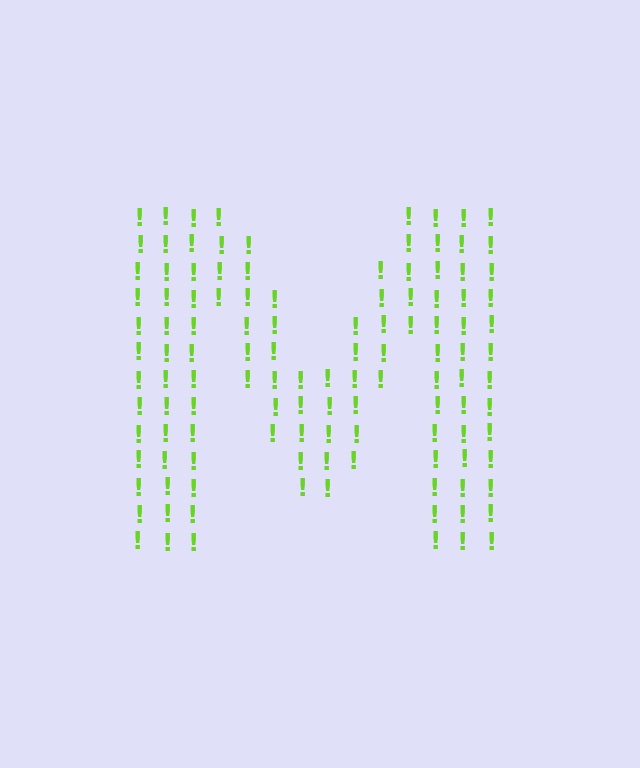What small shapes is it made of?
It is made of small exclamation marks.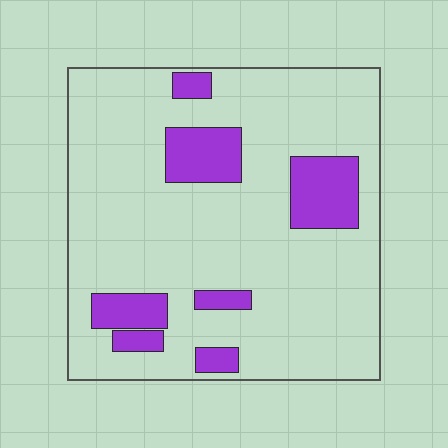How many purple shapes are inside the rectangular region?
7.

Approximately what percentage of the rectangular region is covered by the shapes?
Approximately 15%.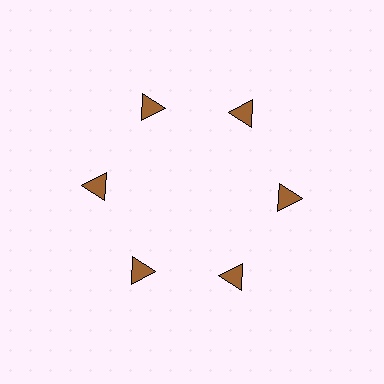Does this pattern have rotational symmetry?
Yes, this pattern has 6-fold rotational symmetry. It looks the same after rotating 60 degrees around the center.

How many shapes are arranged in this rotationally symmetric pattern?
There are 6 shapes, arranged in 6 groups of 1.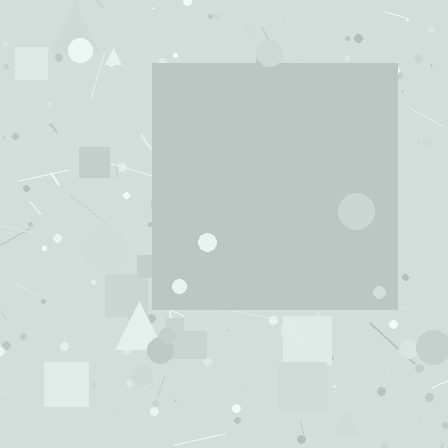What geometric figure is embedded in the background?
A square is embedded in the background.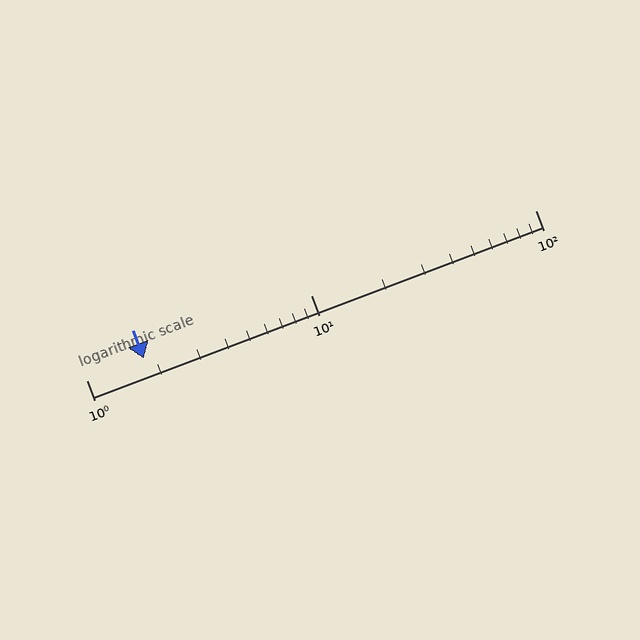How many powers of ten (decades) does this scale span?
The scale spans 2 decades, from 1 to 100.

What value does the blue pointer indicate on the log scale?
The pointer indicates approximately 1.8.